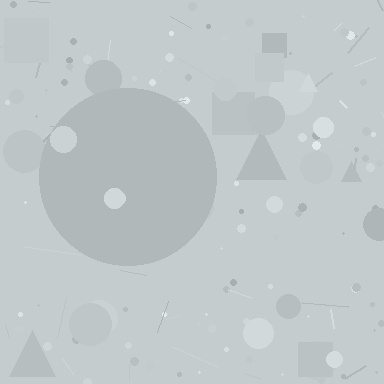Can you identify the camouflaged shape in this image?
The camouflaged shape is a circle.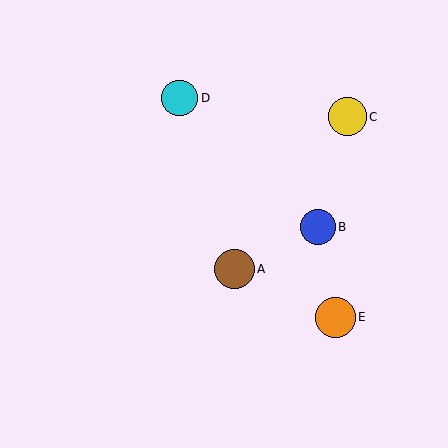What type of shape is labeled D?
Shape D is a cyan circle.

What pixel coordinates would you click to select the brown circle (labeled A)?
Click at (235, 269) to select the brown circle A.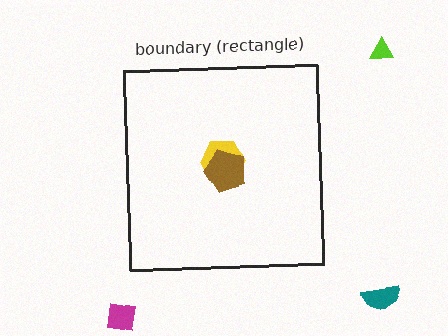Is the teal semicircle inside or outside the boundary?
Outside.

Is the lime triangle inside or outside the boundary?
Outside.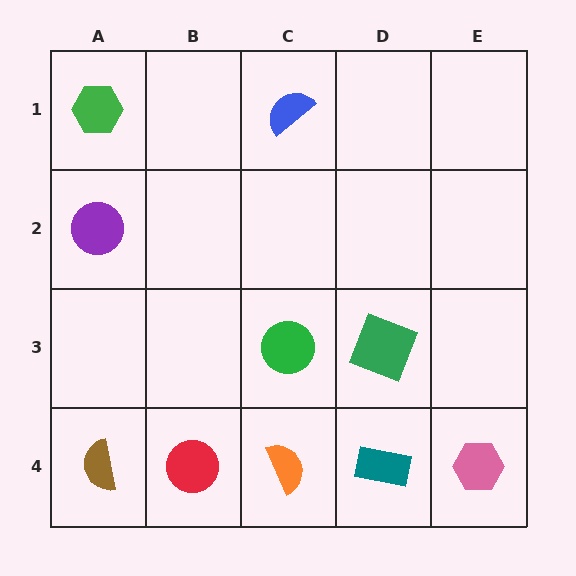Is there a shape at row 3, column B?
No, that cell is empty.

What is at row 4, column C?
An orange semicircle.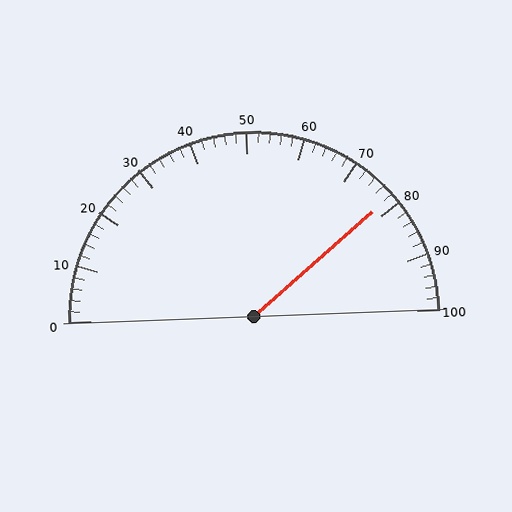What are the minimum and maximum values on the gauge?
The gauge ranges from 0 to 100.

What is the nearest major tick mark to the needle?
The nearest major tick mark is 80.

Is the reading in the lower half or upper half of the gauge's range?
The reading is in the upper half of the range (0 to 100).